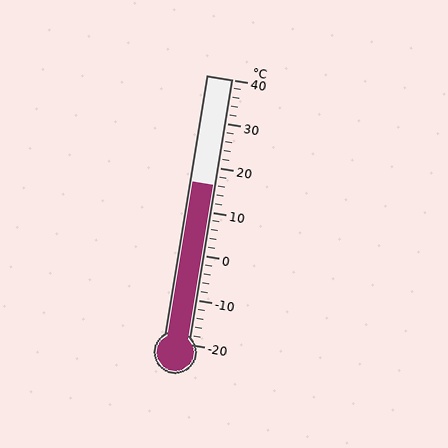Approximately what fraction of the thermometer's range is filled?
The thermometer is filled to approximately 60% of its range.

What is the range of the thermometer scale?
The thermometer scale ranges from -20°C to 40°C.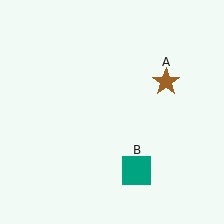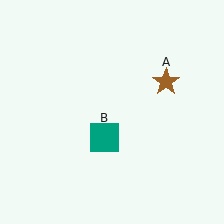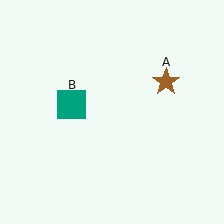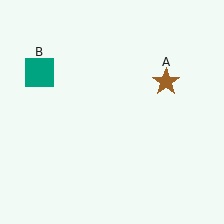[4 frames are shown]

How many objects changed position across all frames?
1 object changed position: teal square (object B).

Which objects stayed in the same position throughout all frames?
Brown star (object A) remained stationary.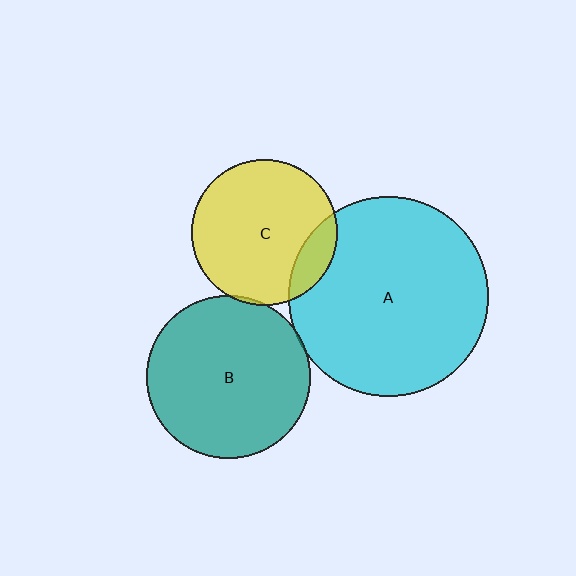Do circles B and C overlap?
Yes.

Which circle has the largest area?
Circle A (cyan).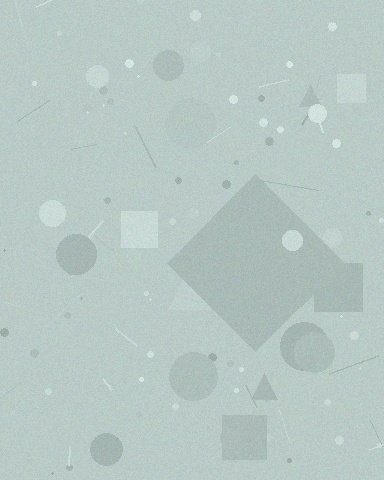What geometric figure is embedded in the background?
A diamond is embedded in the background.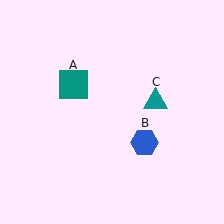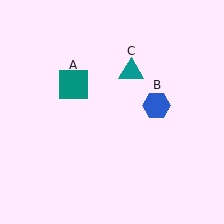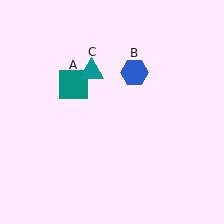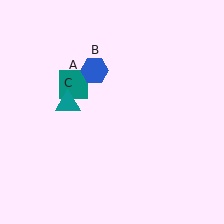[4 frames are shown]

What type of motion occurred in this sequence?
The blue hexagon (object B), teal triangle (object C) rotated counterclockwise around the center of the scene.